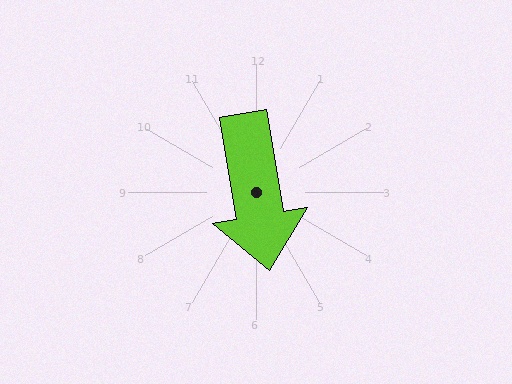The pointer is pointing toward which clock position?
Roughly 6 o'clock.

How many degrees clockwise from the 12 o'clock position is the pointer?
Approximately 170 degrees.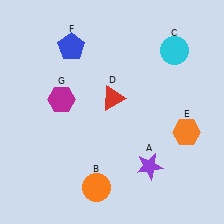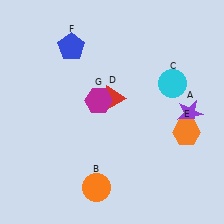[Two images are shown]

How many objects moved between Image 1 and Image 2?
3 objects moved between the two images.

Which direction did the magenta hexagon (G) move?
The magenta hexagon (G) moved right.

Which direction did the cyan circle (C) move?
The cyan circle (C) moved down.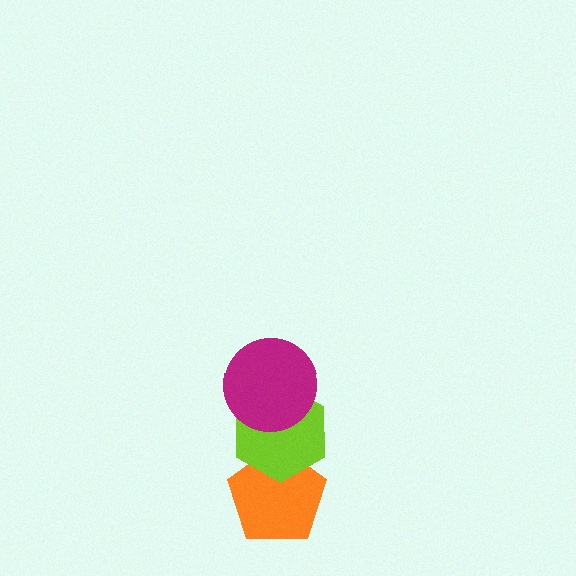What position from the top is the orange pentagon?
The orange pentagon is 3rd from the top.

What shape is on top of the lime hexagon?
The magenta circle is on top of the lime hexagon.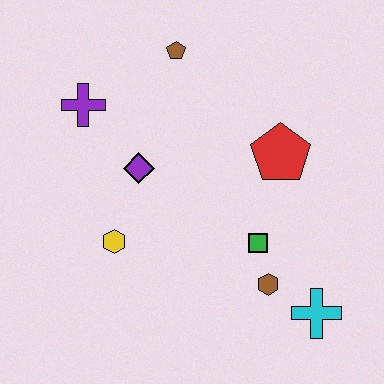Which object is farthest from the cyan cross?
The purple cross is farthest from the cyan cross.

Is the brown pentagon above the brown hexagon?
Yes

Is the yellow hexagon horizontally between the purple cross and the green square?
Yes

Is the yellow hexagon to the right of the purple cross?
Yes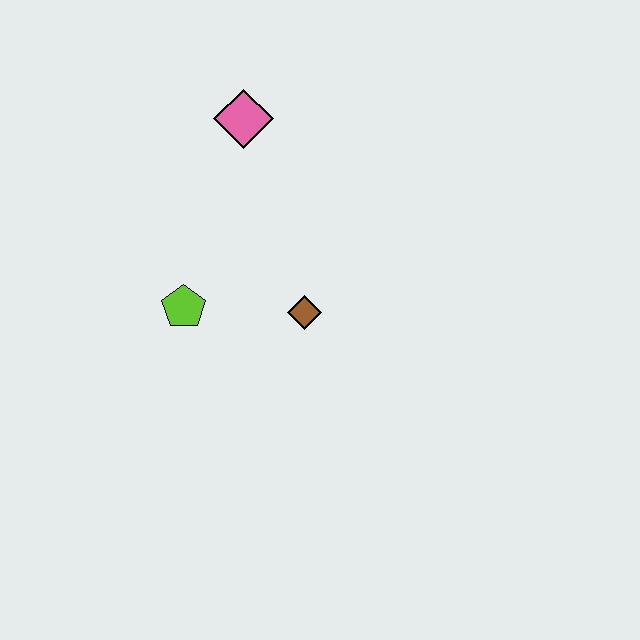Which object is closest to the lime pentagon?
The brown diamond is closest to the lime pentagon.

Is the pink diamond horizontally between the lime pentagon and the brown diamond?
Yes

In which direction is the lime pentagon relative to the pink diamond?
The lime pentagon is below the pink diamond.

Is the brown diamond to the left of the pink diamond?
No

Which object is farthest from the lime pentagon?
The pink diamond is farthest from the lime pentagon.